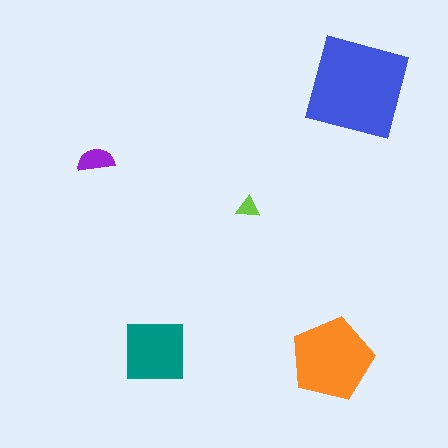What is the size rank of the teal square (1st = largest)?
3rd.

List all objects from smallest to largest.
The lime triangle, the purple semicircle, the teal square, the orange pentagon, the blue square.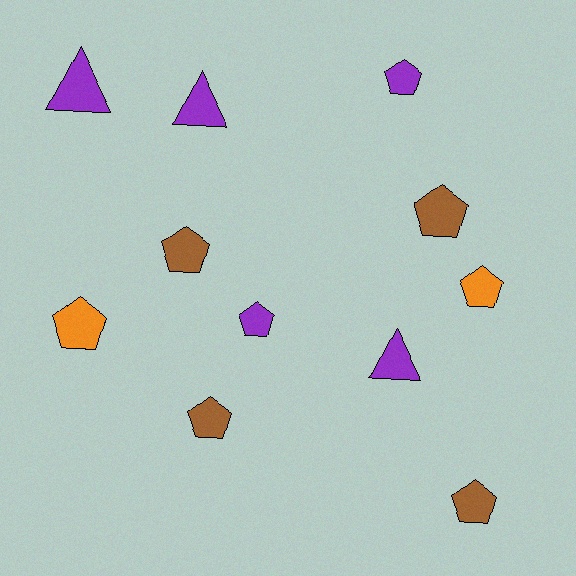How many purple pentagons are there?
There are 2 purple pentagons.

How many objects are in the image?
There are 11 objects.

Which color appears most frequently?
Purple, with 5 objects.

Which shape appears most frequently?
Pentagon, with 8 objects.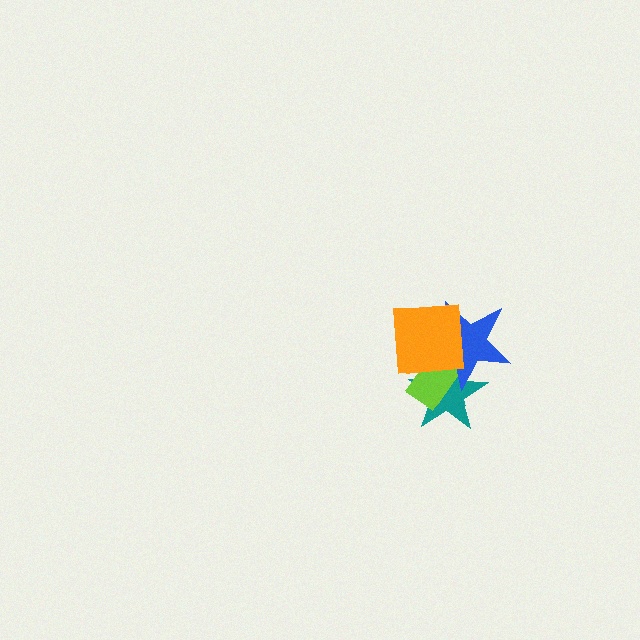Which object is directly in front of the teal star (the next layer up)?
The lime rectangle is directly in front of the teal star.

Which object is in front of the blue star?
The orange square is in front of the blue star.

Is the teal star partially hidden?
Yes, it is partially covered by another shape.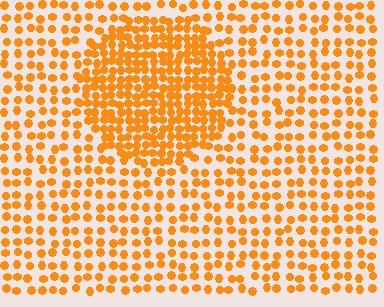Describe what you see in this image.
The image contains small orange elements arranged at two different densities. A circle-shaped region is visible where the elements are more densely packed than the surrounding area.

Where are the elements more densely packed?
The elements are more densely packed inside the circle boundary.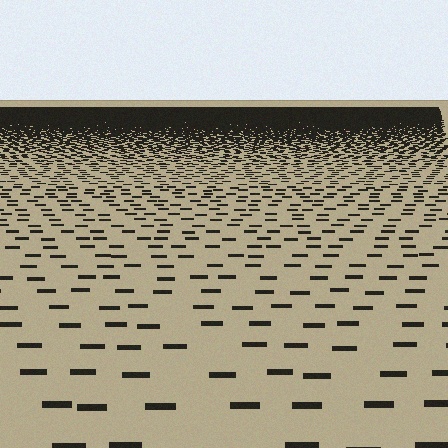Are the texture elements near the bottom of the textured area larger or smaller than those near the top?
Larger. Near the bottom, elements are closer to the viewer and appear at a bigger on-screen size.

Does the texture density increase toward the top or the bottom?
Density increases toward the top.